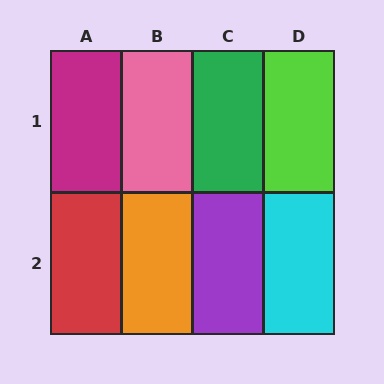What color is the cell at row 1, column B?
Pink.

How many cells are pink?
1 cell is pink.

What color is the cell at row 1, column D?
Lime.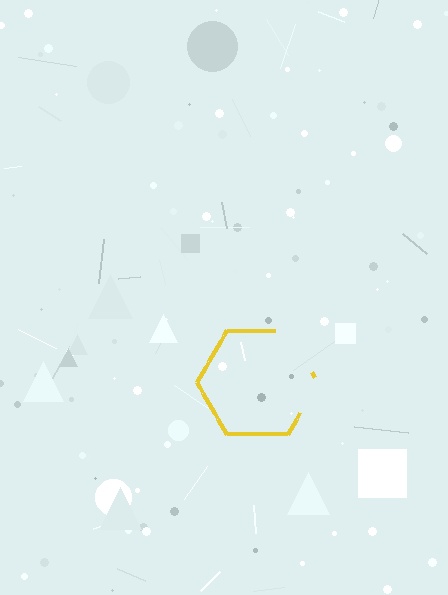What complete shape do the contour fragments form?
The contour fragments form a hexagon.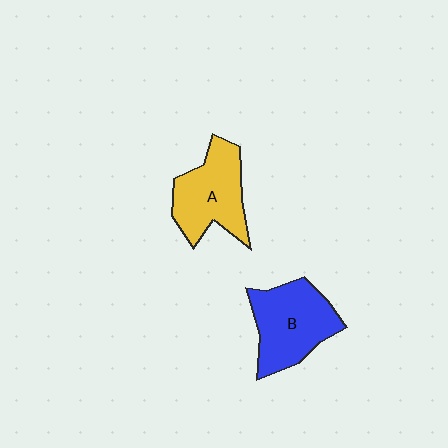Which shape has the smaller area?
Shape A (yellow).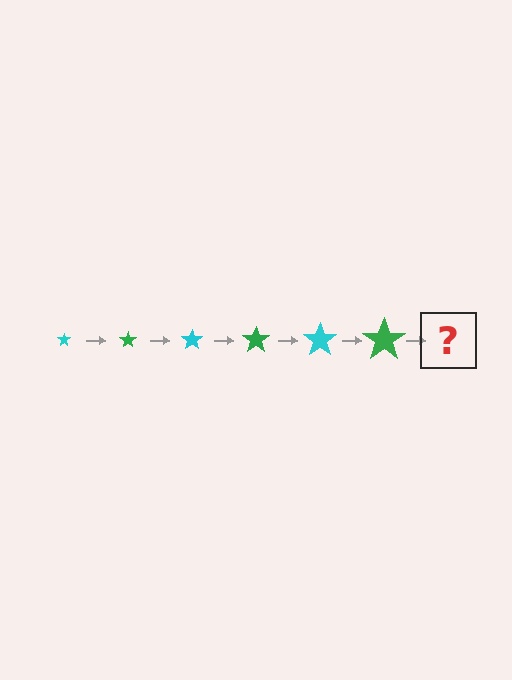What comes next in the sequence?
The next element should be a cyan star, larger than the previous one.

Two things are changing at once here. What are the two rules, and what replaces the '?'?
The two rules are that the star grows larger each step and the color cycles through cyan and green. The '?' should be a cyan star, larger than the previous one.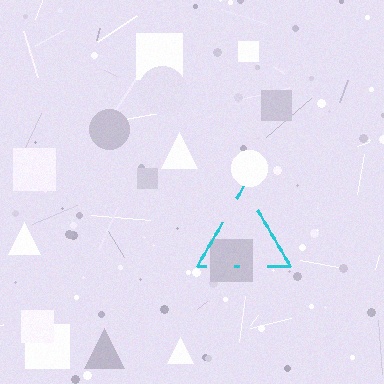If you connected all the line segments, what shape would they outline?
They would outline a triangle.